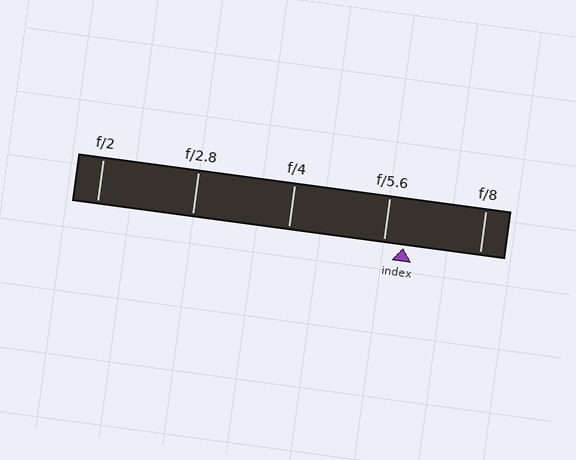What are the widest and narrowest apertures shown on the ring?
The widest aperture shown is f/2 and the narrowest is f/8.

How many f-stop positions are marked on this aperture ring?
There are 5 f-stop positions marked.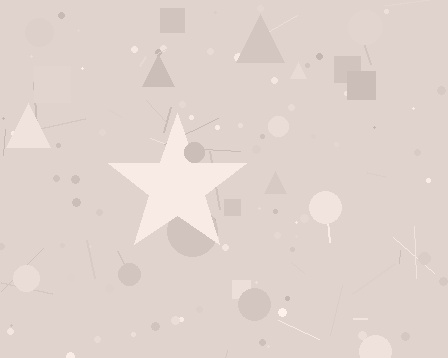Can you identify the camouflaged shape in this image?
The camouflaged shape is a star.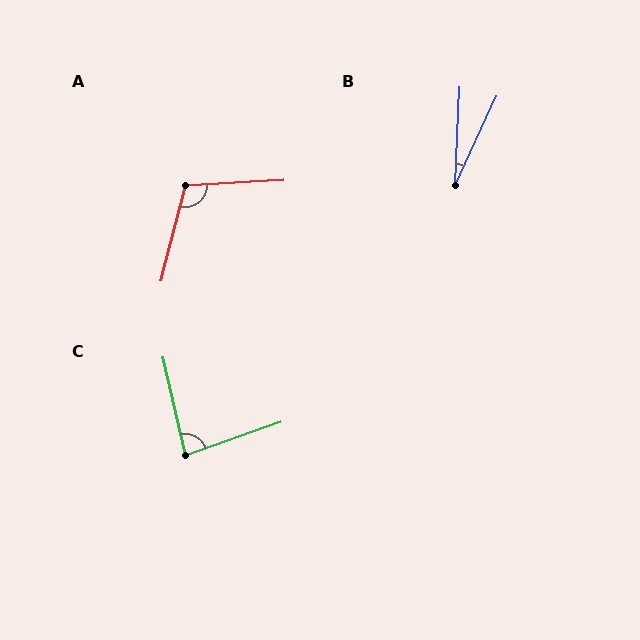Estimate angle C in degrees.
Approximately 83 degrees.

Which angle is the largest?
A, at approximately 108 degrees.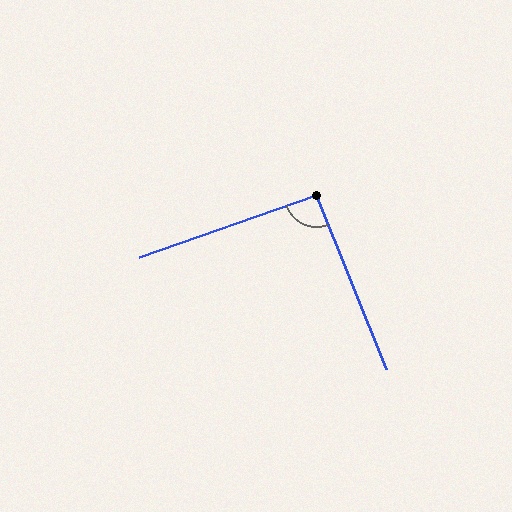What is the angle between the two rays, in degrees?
Approximately 93 degrees.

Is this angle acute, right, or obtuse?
It is approximately a right angle.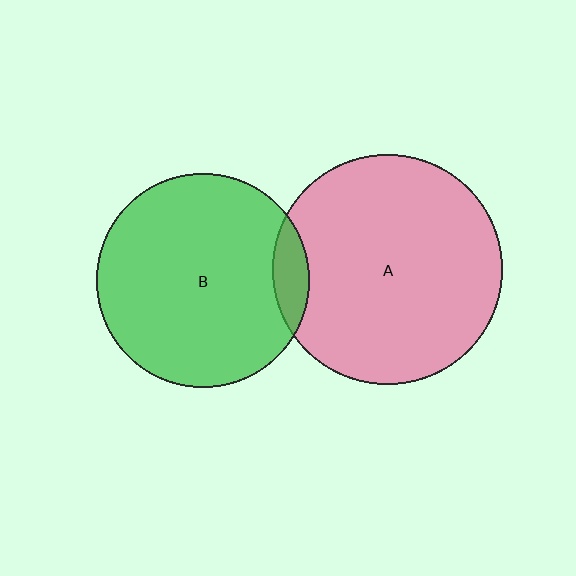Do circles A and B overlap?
Yes.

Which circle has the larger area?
Circle A (pink).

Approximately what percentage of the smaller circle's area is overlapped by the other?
Approximately 10%.